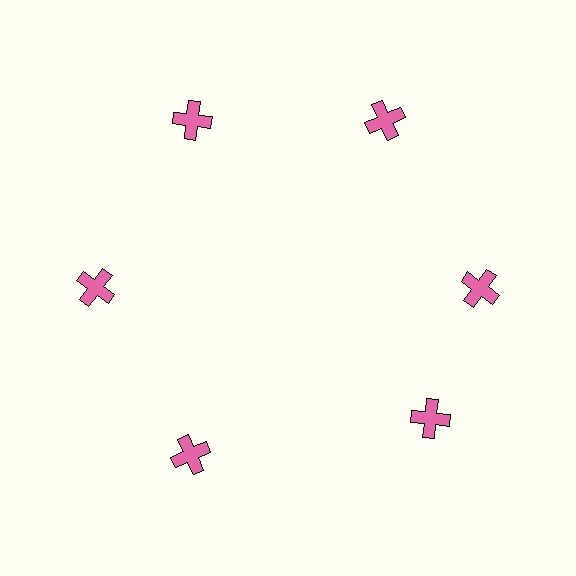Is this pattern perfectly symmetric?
No. The 6 pink crosses are arranged in a ring, but one element near the 5 o'clock position is rotated out of alignment along the ring, breaking the 6-fold rotational symmetry.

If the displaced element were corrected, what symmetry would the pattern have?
It would have 6-fold rotational symmetry — the pattern would map onto itself every 60 degrees.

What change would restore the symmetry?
The symmetry would be restored by rotating it back into even spacing with its neighbors so that all 6 crosses sit at equal angles and equal distance from the center.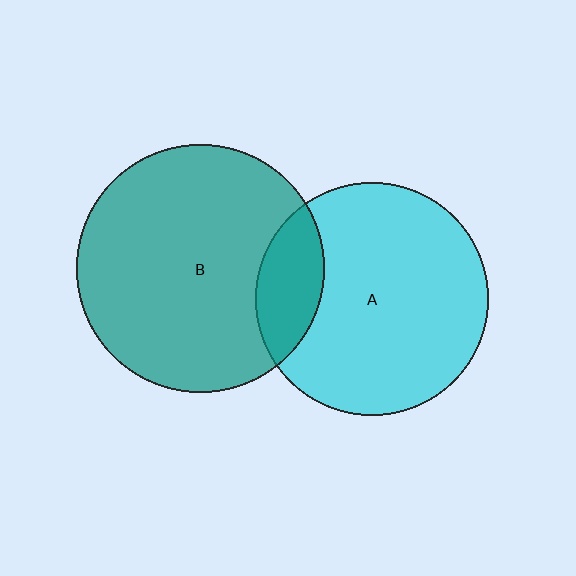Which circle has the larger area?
Circle B (teal).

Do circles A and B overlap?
Yes.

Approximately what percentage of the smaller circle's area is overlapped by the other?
Approximately 20%.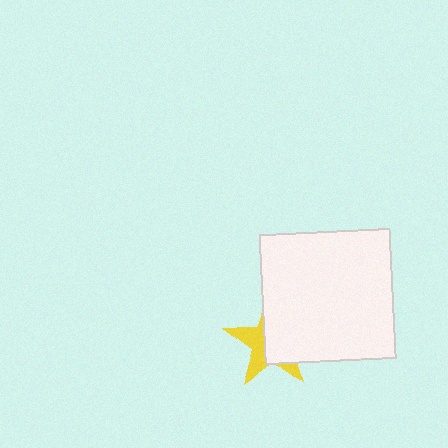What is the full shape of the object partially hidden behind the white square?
The partially hidden object is a yellow star.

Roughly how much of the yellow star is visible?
A small part of it is visible (roughly 40%).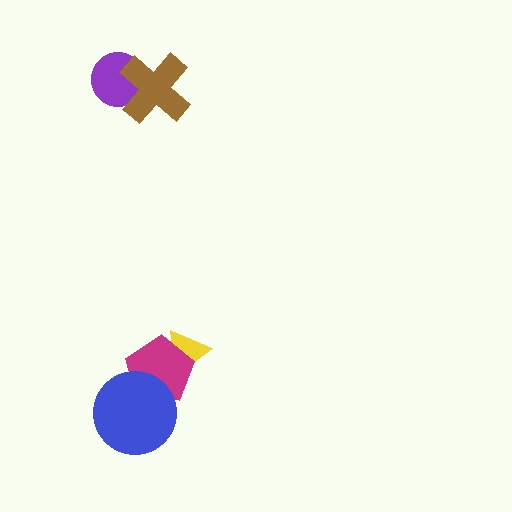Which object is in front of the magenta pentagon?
The blue circle is in front of the magenta pentagon.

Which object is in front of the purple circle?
The brown cross is in front of the purple circle.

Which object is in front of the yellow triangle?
The magenta pentagon is in front of the yellow triangle.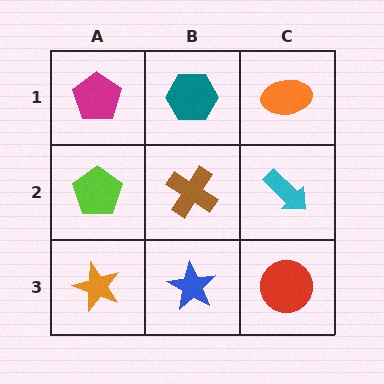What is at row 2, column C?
A cyan arrow.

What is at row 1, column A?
A magenta pentagon.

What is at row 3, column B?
A blue star.